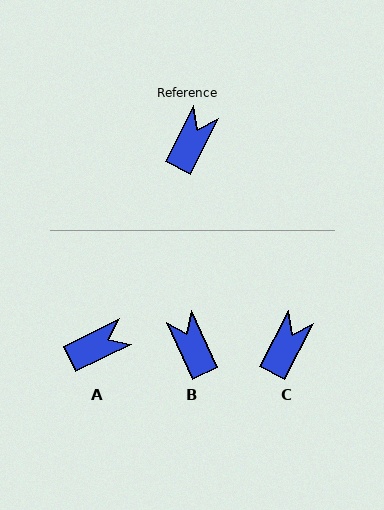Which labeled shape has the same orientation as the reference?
C.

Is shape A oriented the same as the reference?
No, it is off by about 37 degrees.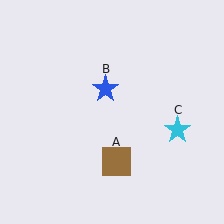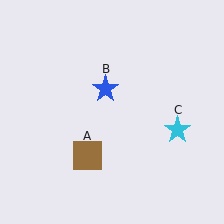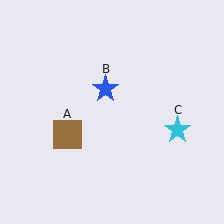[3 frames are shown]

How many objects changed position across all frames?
1 object changed position: brown square (object A).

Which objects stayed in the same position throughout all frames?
Blue star (object B) and cyan star (object C) remained stationary.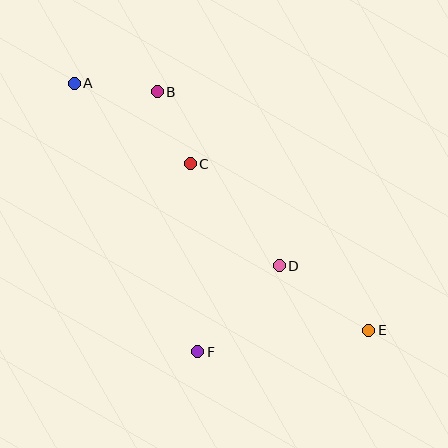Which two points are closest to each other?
Points B and C are closest to each other.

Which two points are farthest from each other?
Points A and E are farthest from each other.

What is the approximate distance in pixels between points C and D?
The distance between C and D is approximately 135 pixels.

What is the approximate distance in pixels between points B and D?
The distance between B and D is approximately 213 pixels.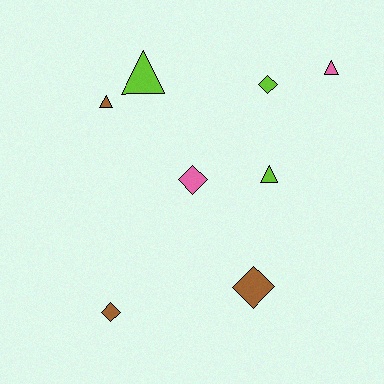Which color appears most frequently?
Lime, with 3 objects.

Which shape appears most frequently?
Diamond, with 4 objects.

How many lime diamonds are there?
There is 1 lime diamond.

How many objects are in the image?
There are 8 objects.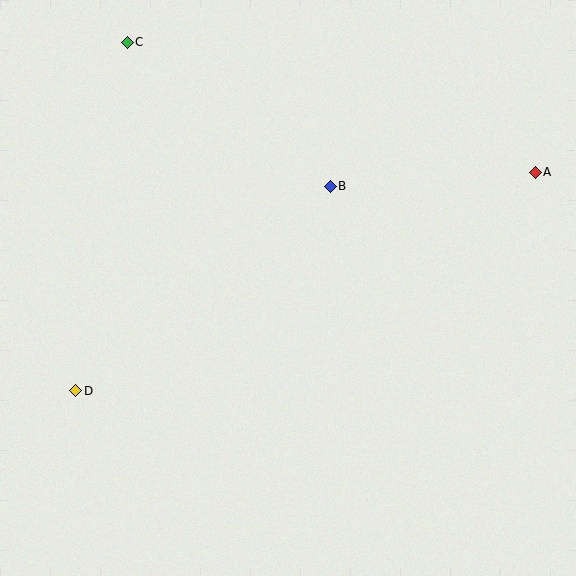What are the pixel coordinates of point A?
Point A is at (535, 172).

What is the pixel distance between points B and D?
The distance between B and D is 326 pixels.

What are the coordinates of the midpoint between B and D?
The midpoint between B and D is at (203, 288).